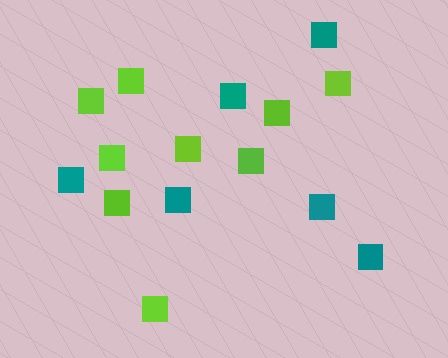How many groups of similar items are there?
There are 2 groups: one group of lime squares (9) and one group of teal squares (6).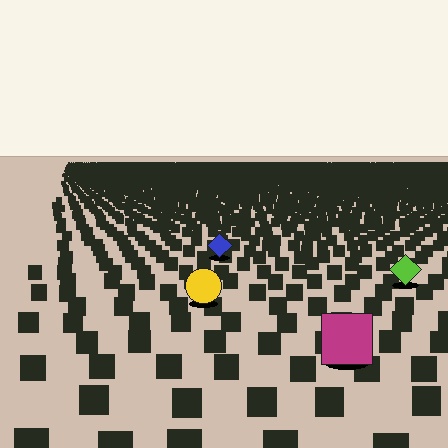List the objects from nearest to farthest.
From nearest to farthest: the magenta square, the yellow circle, the lime diamond, the blue diamond.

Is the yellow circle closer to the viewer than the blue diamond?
Yes. The yellow circle is closer — you can tell from the texture gradient: the ground texture is coarser near it.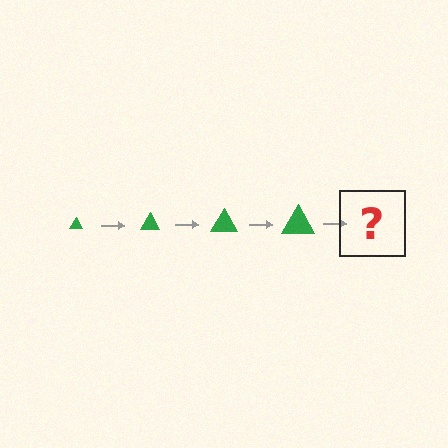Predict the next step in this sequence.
The next step is a green triangle, larger than the previous one.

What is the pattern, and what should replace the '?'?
The pattern is that the triangle gets progressively larger each step. The '?' should be a green triangle, larger than the previous one.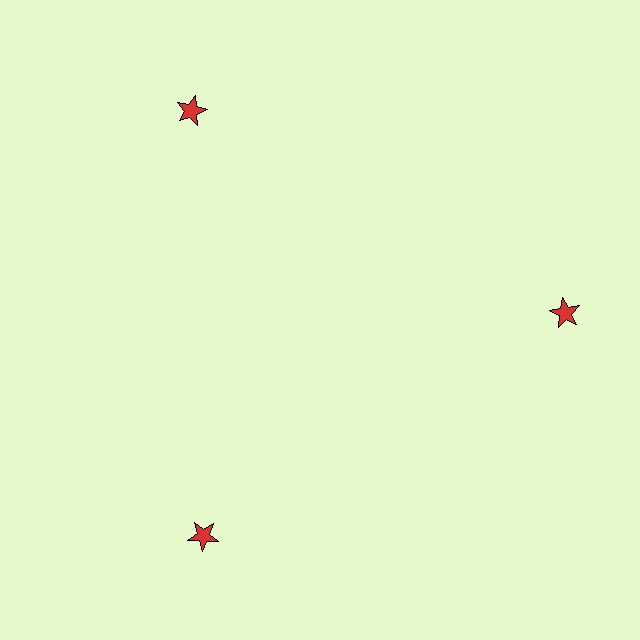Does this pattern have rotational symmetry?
Yes, this pattern has 3-fold rotational symmetry. It looks the same after rotating 120 degrees around the center.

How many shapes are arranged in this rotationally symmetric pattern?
There are 3 shapes, arranged in 3 groups of 1.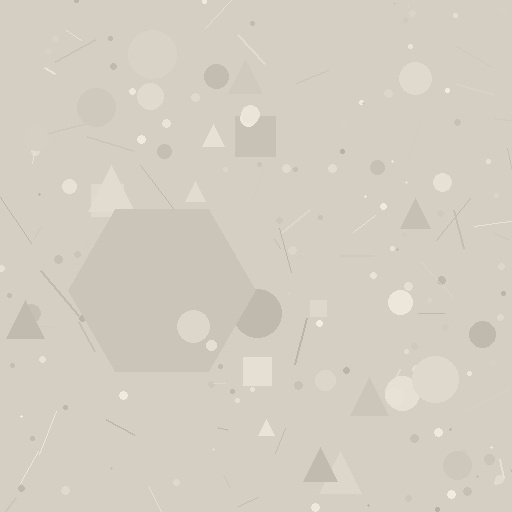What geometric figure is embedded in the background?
A hexagon is embedded in the background.